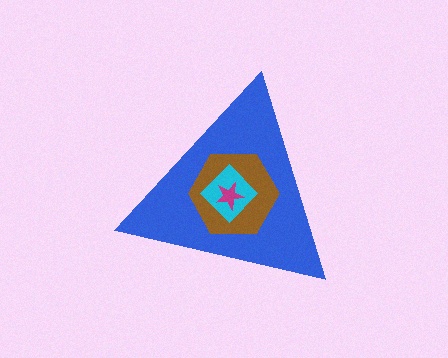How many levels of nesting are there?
4.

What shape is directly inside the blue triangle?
The brown hexagon.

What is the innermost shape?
The magenta star.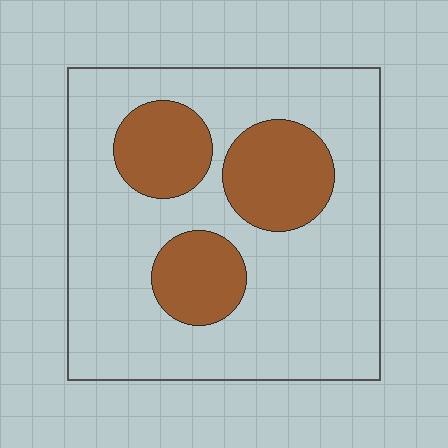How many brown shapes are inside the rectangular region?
3.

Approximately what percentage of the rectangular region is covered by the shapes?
Approximately 25%.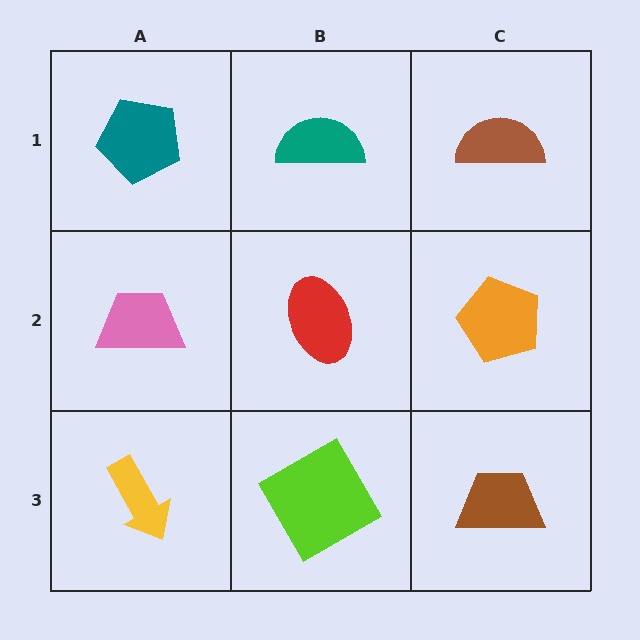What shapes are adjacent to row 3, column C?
An orange pentagon (row 2, column C), a lime square (row 3, column B).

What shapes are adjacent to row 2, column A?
A teal pentagon (row 1, column A), a yellow arrow (row 3, column A), a red ellipse (row 2, column B).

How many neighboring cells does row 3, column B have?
3.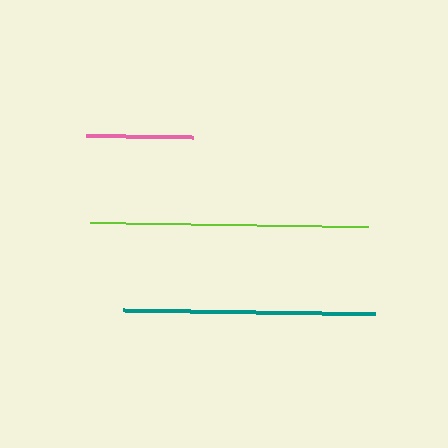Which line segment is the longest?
The lime line is the longest at approximately 279 pixels.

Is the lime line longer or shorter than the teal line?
The lime line is longer than the teal line.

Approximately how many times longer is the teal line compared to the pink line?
The teal line is approximately 2.4 times the length of the pink line.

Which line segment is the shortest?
The pink line is the shortest at approximately 107 pixels.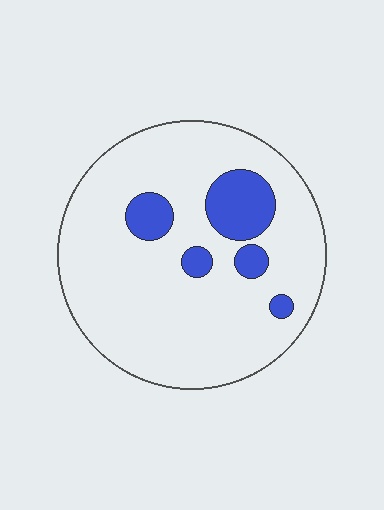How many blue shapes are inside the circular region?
5.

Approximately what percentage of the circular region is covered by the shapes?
Approximately 15%.